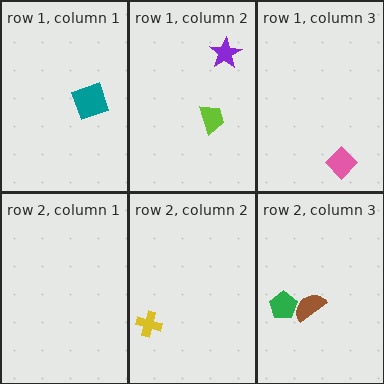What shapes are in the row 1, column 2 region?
The purple star, the lime trapezoid.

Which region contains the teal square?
The row 1, column 1 region.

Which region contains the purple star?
The row 1, column 2 region.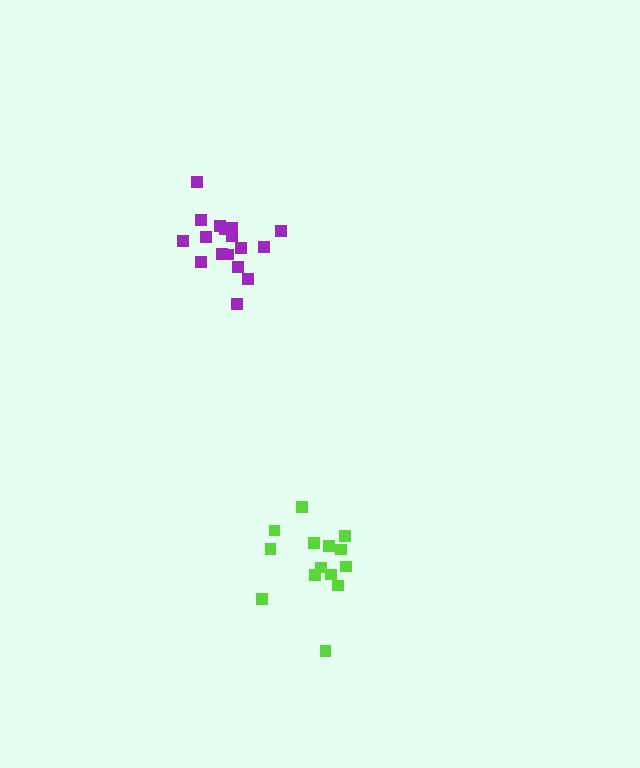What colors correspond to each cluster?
The clusters are colored: lime, purple.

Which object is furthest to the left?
The purple cluster is leftmost.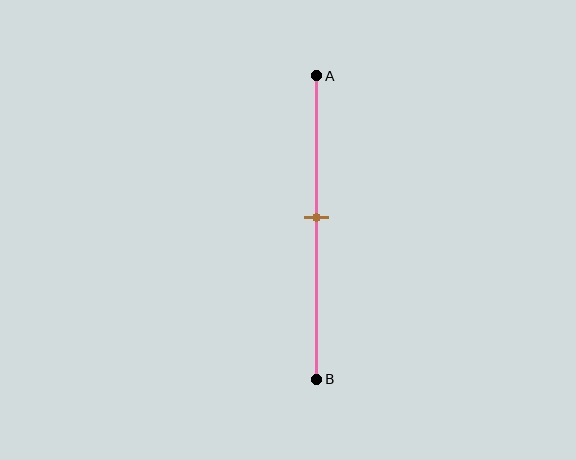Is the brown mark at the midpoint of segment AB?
No, the mark is at about 45% from A, not at the 50% midpoint.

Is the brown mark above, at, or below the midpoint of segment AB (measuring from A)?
The brown mark is above the midpoint of segment AB.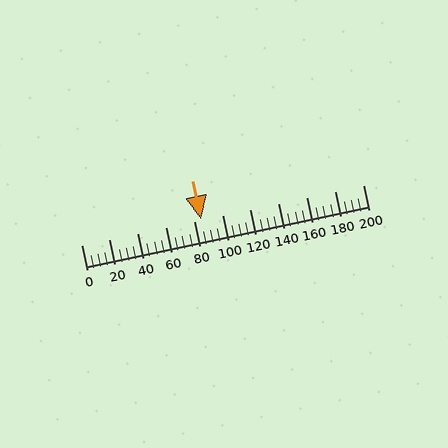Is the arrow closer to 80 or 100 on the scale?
The arrow is closer to 80.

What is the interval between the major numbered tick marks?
The major tick marks are spaced 20 units apart.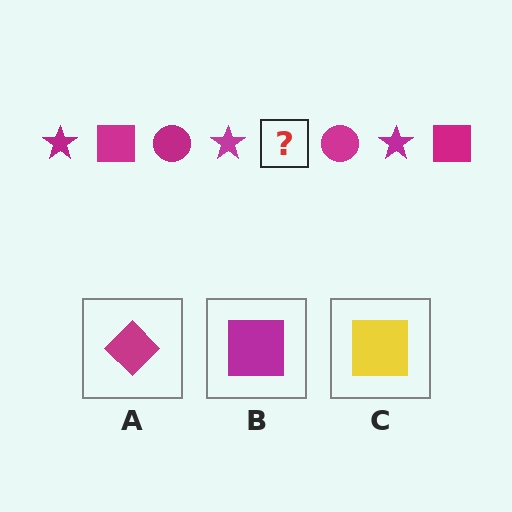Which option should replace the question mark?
Option B.